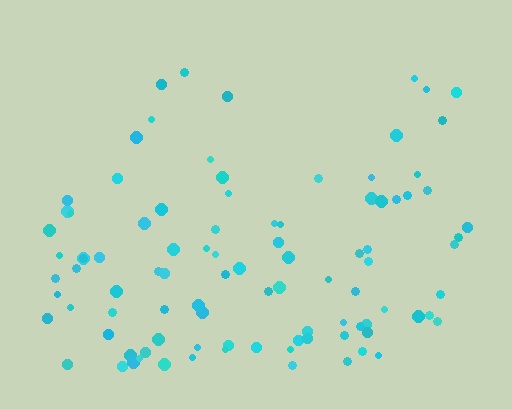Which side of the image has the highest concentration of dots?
The bottom.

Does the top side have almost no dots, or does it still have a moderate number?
Still a moderate number, just noticeably fewer than the bottom.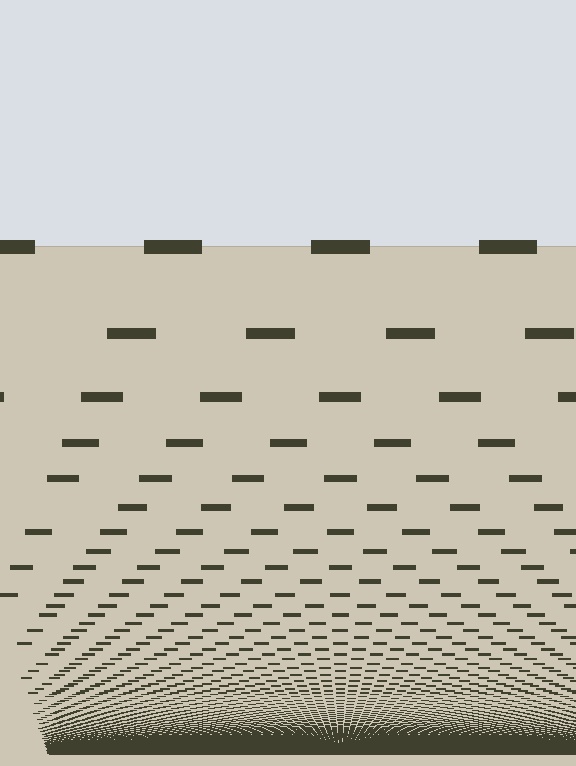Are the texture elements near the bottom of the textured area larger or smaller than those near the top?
Smaller. The gradient is inverted — elements near the bottom are smaller and denser.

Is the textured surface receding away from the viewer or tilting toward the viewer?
The surface appears to tilt toward the viewer. Texture elements get larger and sparser toward the top.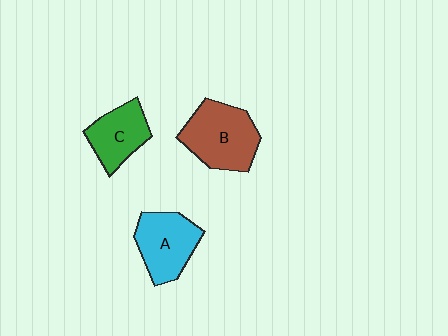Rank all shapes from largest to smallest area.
From largest to smallest: B (brown), A (cyan), C (green).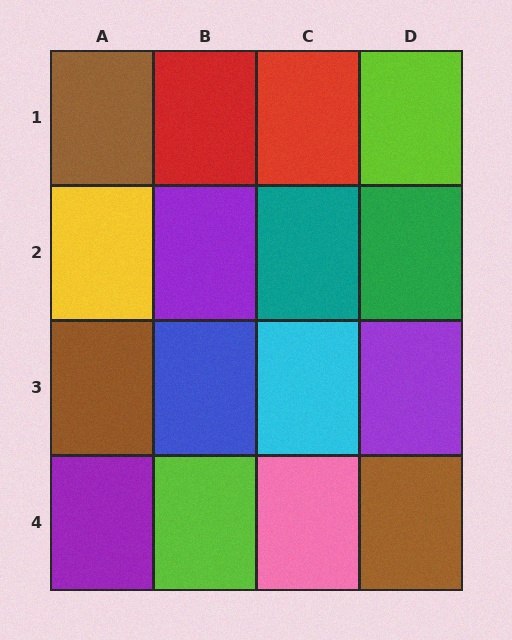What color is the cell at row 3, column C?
Cyan.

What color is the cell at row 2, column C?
Teal.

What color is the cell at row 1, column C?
Red.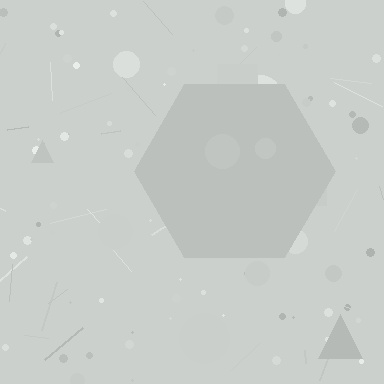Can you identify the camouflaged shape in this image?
The camouflaged shape is a hexagon.